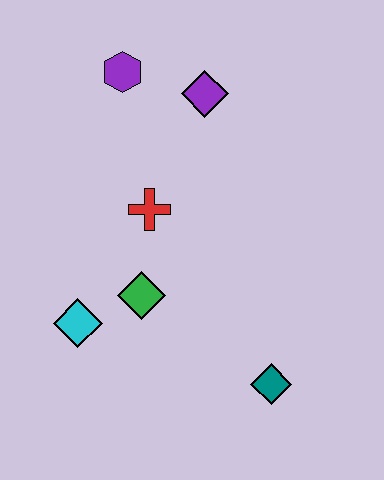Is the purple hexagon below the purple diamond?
No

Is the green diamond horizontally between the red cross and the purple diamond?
No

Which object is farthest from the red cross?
The teal diamond is farthest from the red cross.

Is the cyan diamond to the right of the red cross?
No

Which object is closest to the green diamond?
The cyan diamond is closest to the green diamond.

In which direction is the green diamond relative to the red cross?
The green diamond is below the red cross.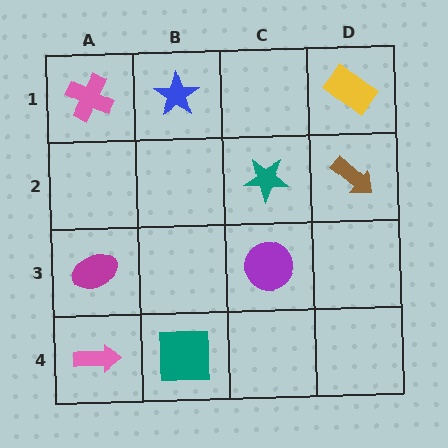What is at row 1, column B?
A blue star.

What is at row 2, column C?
A teal star.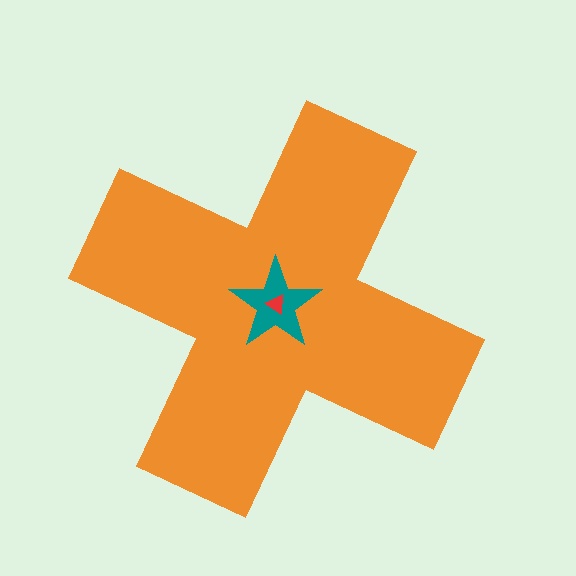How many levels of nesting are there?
3.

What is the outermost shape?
The orange cross.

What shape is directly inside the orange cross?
The teal star.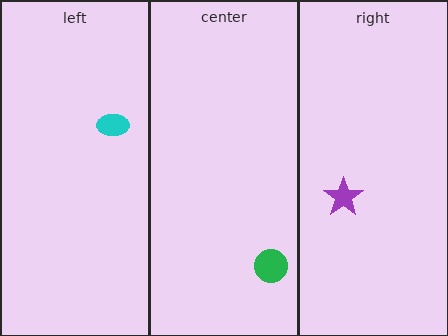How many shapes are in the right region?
1.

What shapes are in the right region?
The purple star.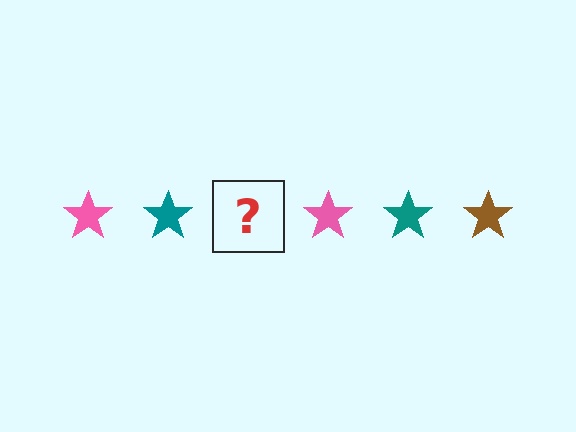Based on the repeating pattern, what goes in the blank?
The blank should be a brown star.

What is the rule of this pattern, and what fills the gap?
The rule is that the pattern cycles through pink, teal, brown stars. The gap should be filled with a brown star.